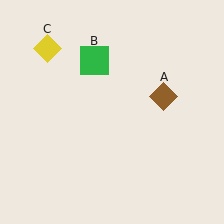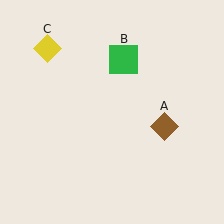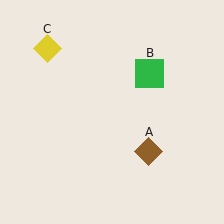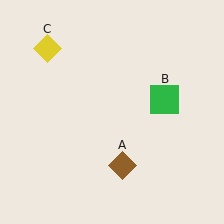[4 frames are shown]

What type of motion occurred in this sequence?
The brown diamond (object A), green square (object B) rotated clockwise around the center of the scene.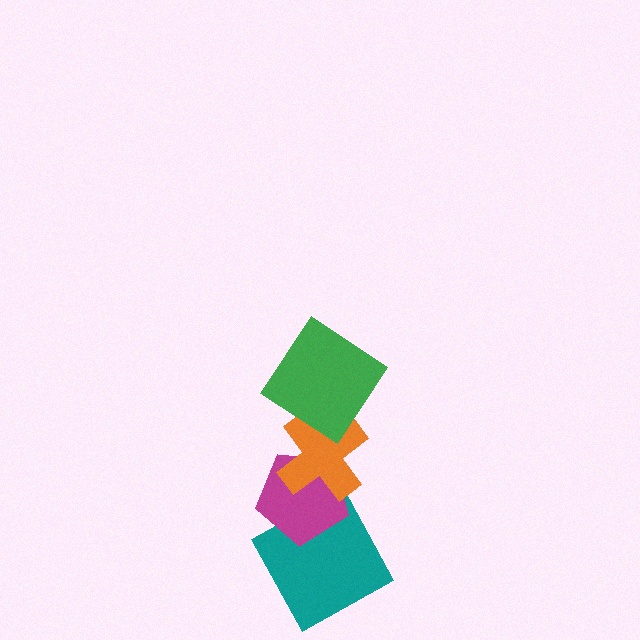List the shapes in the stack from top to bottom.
From top to bottom: the green diamond, the orange cross, the magenta pentagon, the teal square.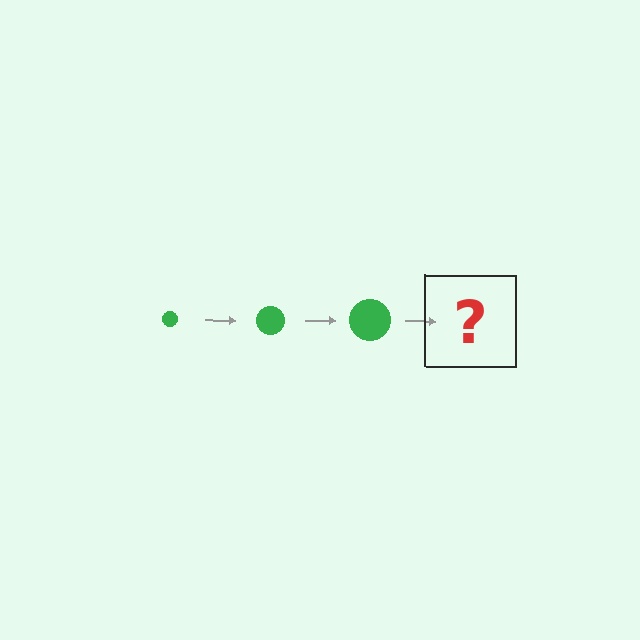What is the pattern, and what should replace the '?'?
The pattern is that the circle gets progressively larger each step. The '?' should be a green circle, larger than the previous one.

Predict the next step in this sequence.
The next step is a green circle, larger than the previous one.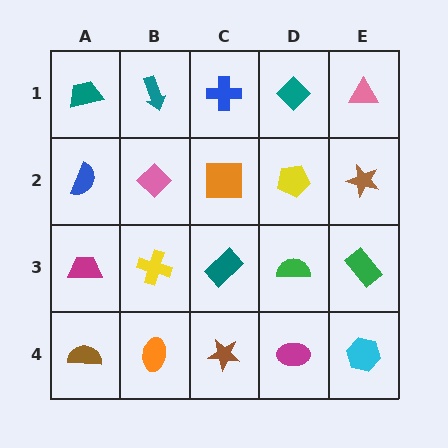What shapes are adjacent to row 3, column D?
A yellow pentagon (row 2, column D), a magenta ellipse (row 4, column D), a teal rectangle (row 3, column C), a green rectangle (row 3, column E).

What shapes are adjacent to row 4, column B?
A yellow cross (row 3, column B), a brown semicircle (row 4, column A), a brown star (row 4, column C).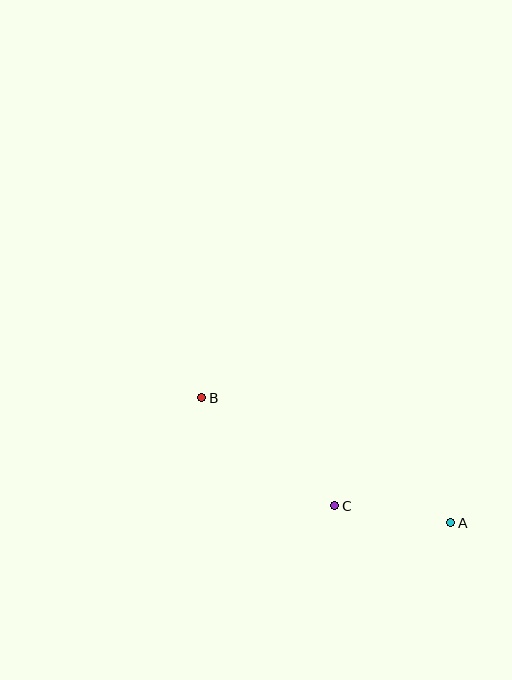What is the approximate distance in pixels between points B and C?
The distance between B and C is approximately 171 pixels.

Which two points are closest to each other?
Points A and C are closest to each other.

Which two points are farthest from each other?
Points A and B are farthest from each other.